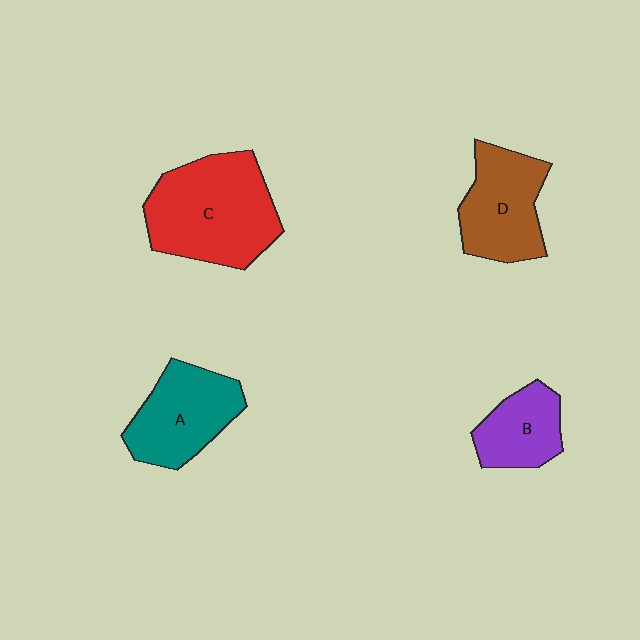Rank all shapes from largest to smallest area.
From largest to smallest: C (red), A (teal), D (brown), B (purple).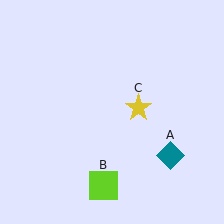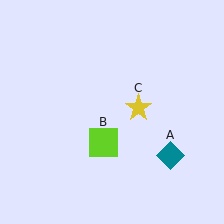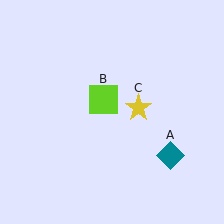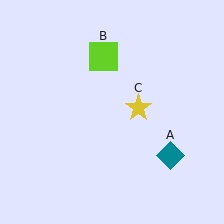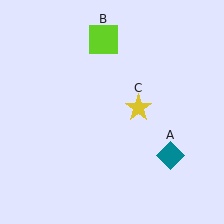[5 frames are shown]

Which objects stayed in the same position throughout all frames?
Teal diamond (object A) and yellow star (object C) remained stationary.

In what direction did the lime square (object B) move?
The lime square (object B) moved up.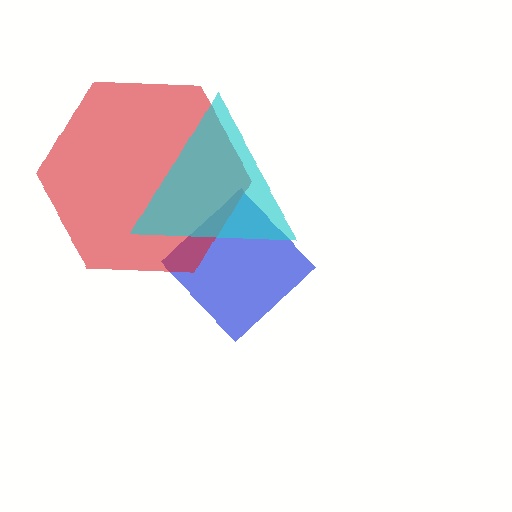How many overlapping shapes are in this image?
There are 3 overlapping shapes in the image.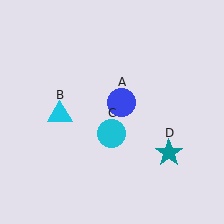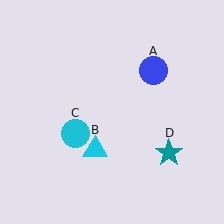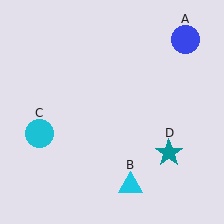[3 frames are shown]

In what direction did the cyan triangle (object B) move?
The cyan triangle (object B) moved down and to the right.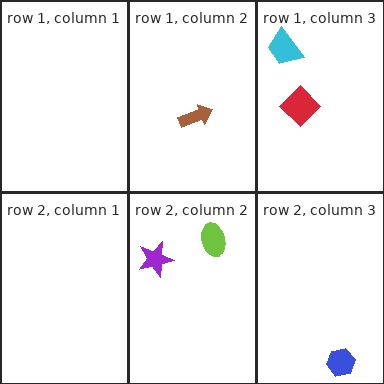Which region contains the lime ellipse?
The row 2, column 2 region.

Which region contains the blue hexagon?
The row 2, column 3 region.